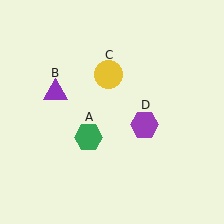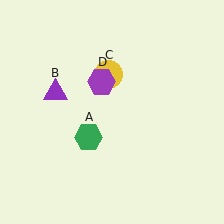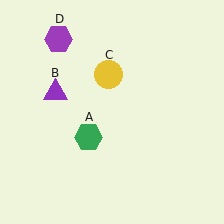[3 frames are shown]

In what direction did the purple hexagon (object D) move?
The purple hexagon (object D) moved up and to the left.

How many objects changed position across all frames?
1 object changed position: purple hexagon (object D).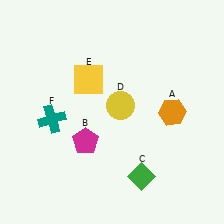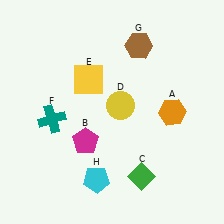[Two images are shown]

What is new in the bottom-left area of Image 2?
A cyan pentagon (H) was added in the bottom-left area of Image 2.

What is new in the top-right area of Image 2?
A brown hexagon (G) was added in the top-right area of Image 2.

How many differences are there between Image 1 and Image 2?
There are 2 differences between the two images.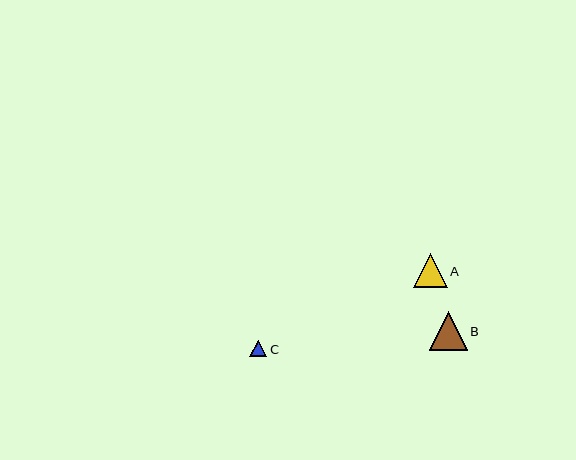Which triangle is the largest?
Triangle B is the largest with a size of approximately 38 pixels.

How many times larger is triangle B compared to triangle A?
Triangle B is approximately 1.1 times the size of triangle A.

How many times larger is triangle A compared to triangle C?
Triangle A is approximately 2.0 times the size of triangle C.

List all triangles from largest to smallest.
From largest to smallest: B, A, C.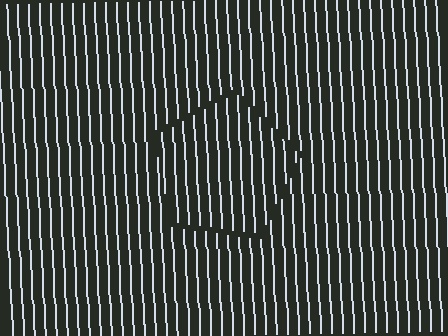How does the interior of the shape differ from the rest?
The interior of the shape contains the same grating, shifted by half a period — the contour is defined by the phase discontinuity where line-ends from the inner and outer gratings abut.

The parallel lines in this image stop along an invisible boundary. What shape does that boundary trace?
An illusory pentagon. The interior of the shape contains the same grating, shifted by half a period — the contour is defined by the phase discontinuity where line-ends from the inner and outer gratings abut.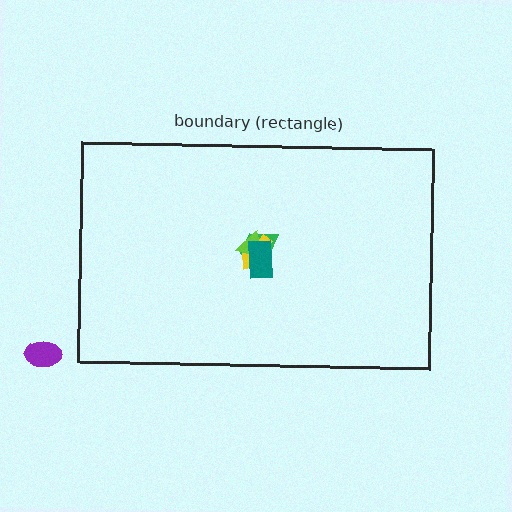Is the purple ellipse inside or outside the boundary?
Outside.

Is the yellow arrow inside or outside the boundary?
Inside.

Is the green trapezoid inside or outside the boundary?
Inside.